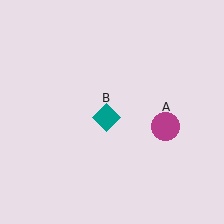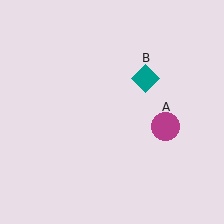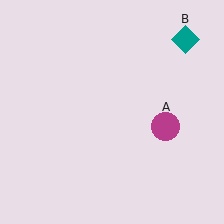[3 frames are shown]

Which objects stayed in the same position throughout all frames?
Magenta circle (object A) remained stationary.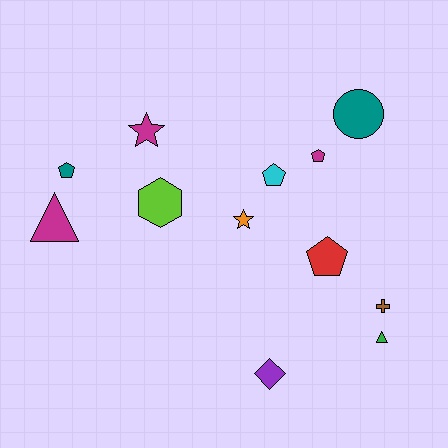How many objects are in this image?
There are 12 objects.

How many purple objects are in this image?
There is 1 purple object.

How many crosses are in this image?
There is 1 cross.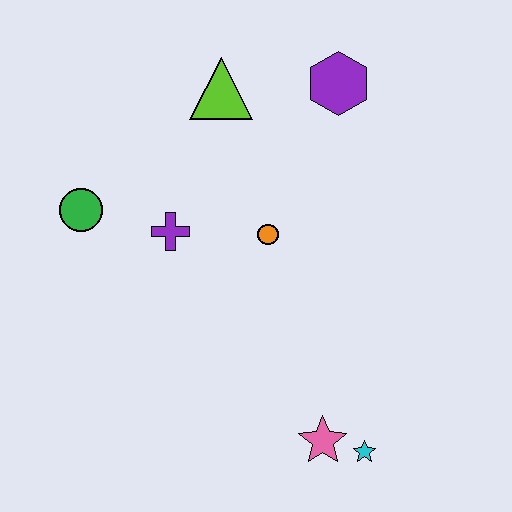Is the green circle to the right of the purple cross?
No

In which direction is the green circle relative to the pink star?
The green circle is to the left of the pink star.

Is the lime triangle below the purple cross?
No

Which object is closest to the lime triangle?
The purple hexagon is closest to the lime triangle.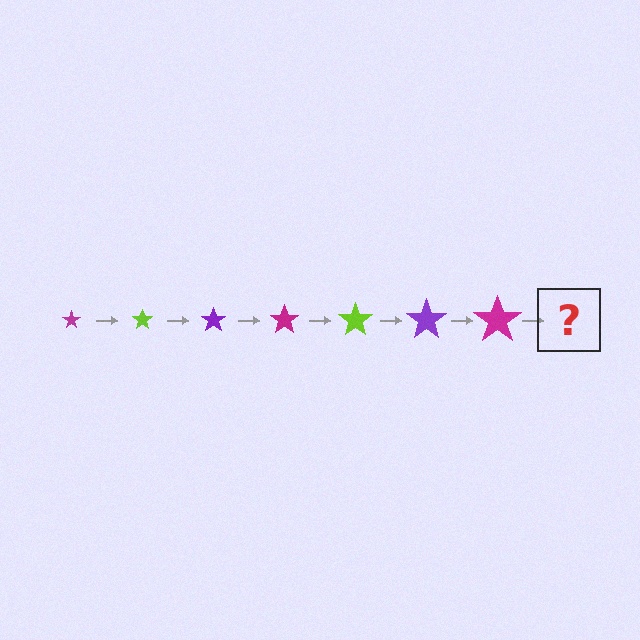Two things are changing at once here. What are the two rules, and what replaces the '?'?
The two rules are that the star grows larger each step and the color cycles through magenta, lime, and purple. The '?' should be a lime star, larger than the previous one.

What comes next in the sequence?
The next element should be a lime star, larger than the previous one.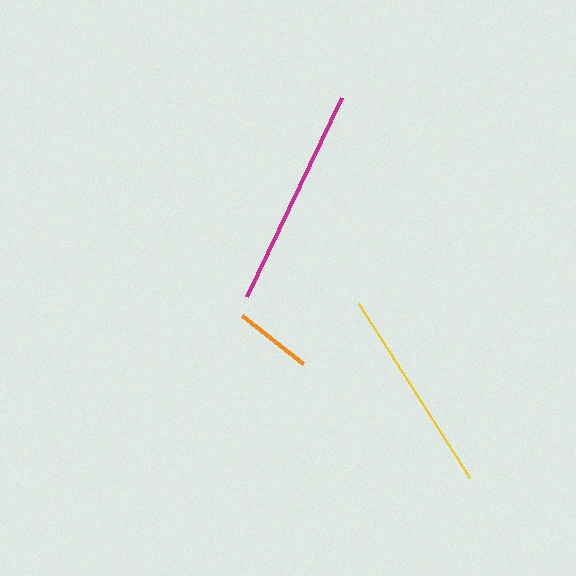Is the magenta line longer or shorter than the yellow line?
The magenta line is longer than the yellow line.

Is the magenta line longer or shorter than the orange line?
The magenta line is longer than the orange line.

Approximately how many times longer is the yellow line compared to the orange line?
The yellow line is approximately 2.7 times the length of the orange line.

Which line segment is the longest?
The magenta line is the longest at approximately 220 pixels.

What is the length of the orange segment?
The orange segment is approximately 77 pixels long.